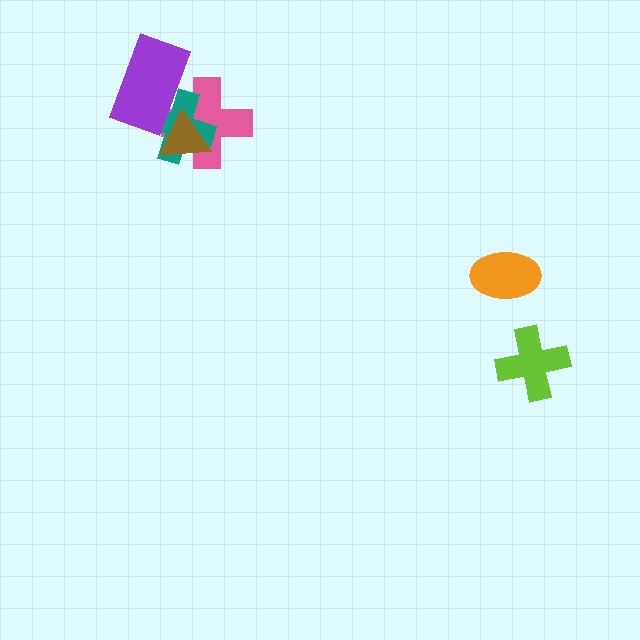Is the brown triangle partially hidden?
Yes, it is partially covered by another shape.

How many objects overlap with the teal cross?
3 objects overlap with the teal cross.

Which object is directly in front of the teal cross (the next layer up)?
The brown triangle is directly in front of the teal cross.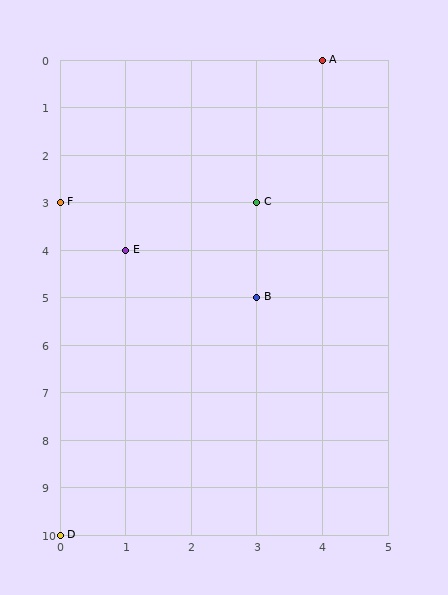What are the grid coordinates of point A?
Point A is at grid coordinates (4, 0).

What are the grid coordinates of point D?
Point D is at grid coordinates (0, 10).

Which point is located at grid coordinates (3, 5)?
Point B is at (3, 5).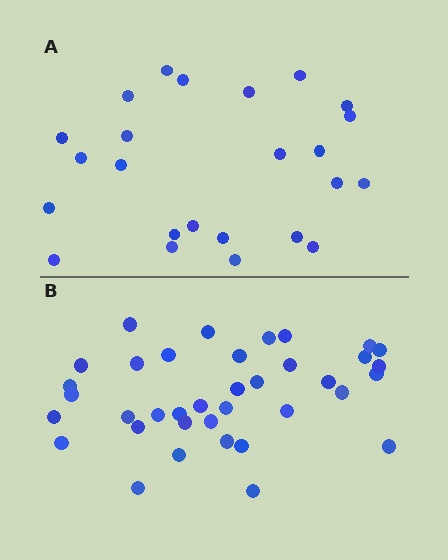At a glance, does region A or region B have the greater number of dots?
Region B (the bottom region) has more dots.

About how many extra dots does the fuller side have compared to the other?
Region B has approximately 15 more dots than region A.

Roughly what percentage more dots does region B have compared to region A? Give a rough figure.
About 55% more.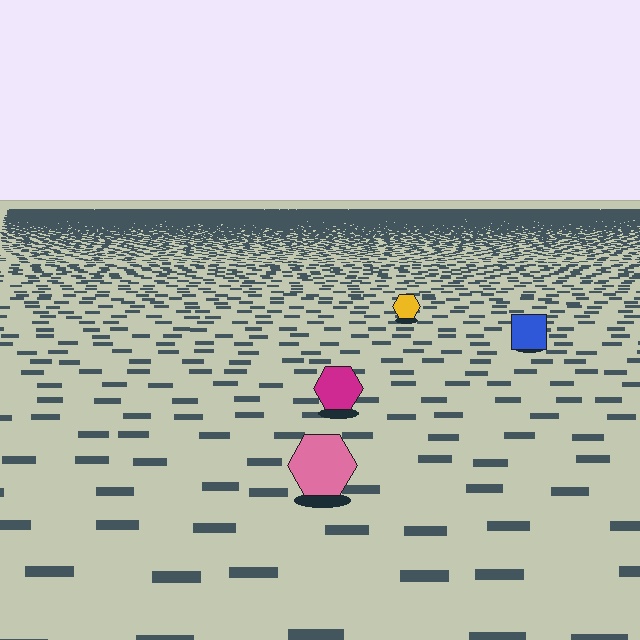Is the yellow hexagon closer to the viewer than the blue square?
No. The blue square is closer — you can tell from the texture gradient: the ground texture is coarser near it.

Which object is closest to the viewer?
The pink hexagon is closest. The texture marks near it are larger and more spread out.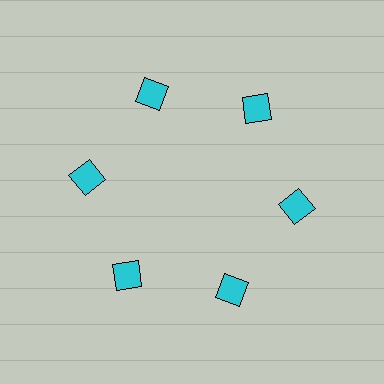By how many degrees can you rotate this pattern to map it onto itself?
The pattern maps onto itself every 60 degrees of rotation.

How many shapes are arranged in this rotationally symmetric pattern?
There are 6 shapes, arranged in 6 groups of 1.